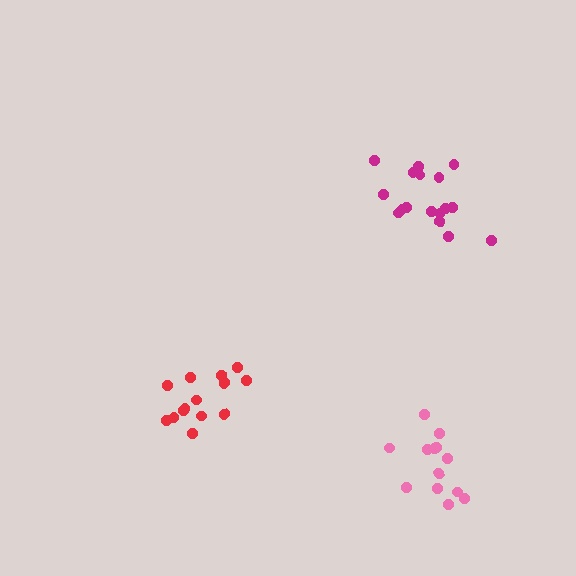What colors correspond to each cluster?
The clusters are colored: pink, red, magenta.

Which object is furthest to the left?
The red cluster is leftmost.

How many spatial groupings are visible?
There are 3 spatial groupings.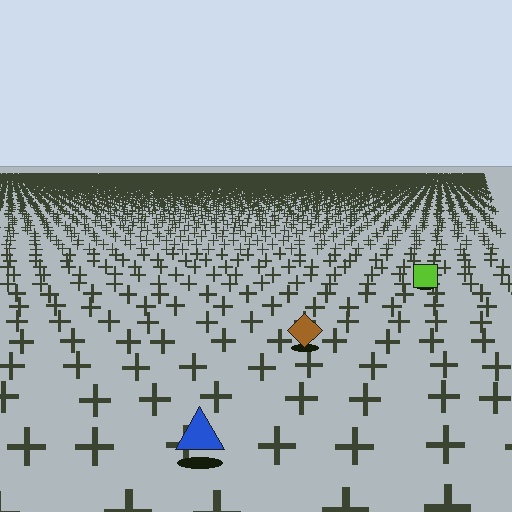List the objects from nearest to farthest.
From nearest to farthest: the blue triangle, the brown diamond, the lime square.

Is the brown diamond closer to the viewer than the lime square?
Yes. The brown diamond is closer — you can tell from the texture gradient: the ground texture is coarser near it.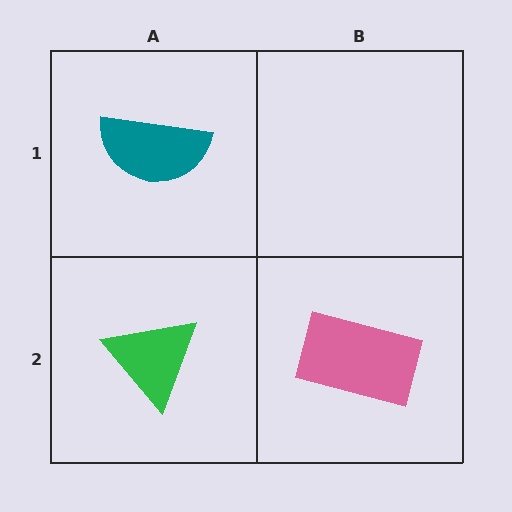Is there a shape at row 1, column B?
No, that cell is empty.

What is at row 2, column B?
A pink rectangle.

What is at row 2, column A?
A green triangle.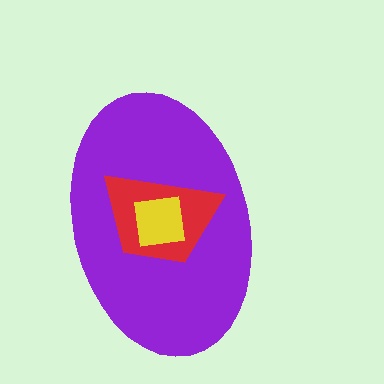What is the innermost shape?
The yellow square.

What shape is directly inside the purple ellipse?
The red trapezoid.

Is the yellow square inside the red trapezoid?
Yes.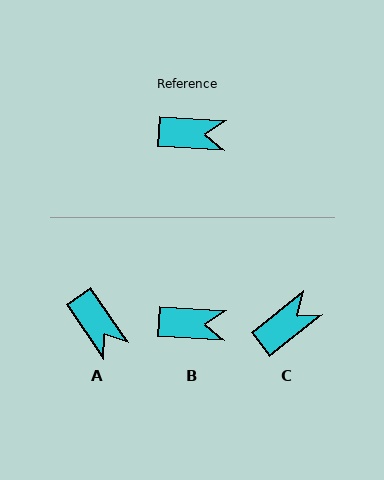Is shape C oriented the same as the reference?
No, it is off by about 42 degrees.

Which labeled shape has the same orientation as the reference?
B.